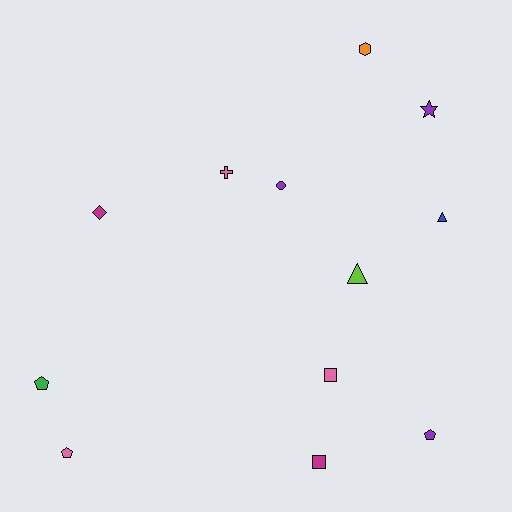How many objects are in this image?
There are 12 objects.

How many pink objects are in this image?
There are 3 pink objects.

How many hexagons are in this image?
There is 1 hexagon.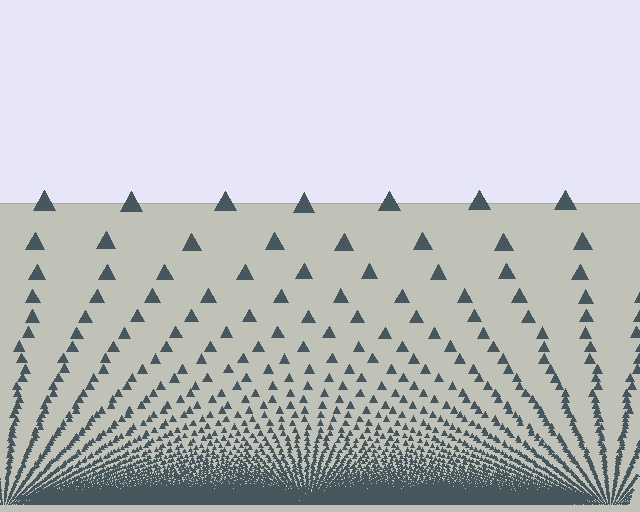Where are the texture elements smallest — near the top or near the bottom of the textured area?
Near the bottom.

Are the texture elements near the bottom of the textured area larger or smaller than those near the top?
Smaller. The gradient is inverted — elements near the bottom are smaller and denser.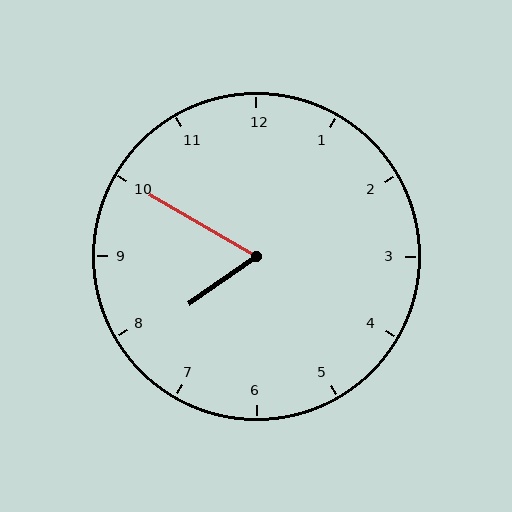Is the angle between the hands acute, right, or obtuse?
It is acute.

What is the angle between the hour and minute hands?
Approximately 65 degrees.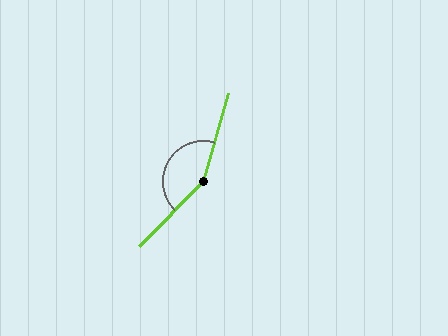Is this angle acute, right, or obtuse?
It is obtuse.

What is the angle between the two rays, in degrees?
Approximately 151 degrees.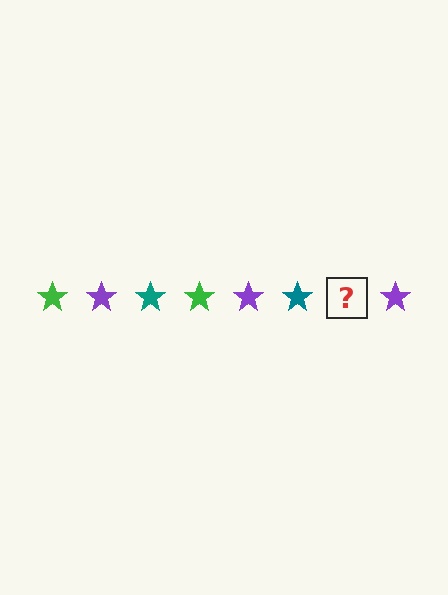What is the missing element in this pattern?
The missing element is a green star.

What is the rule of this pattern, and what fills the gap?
The rule is that the pattern cycles through green, purple, teal stars. The gap should be filled with a green star.